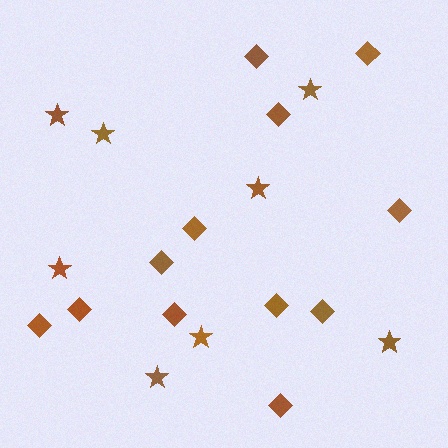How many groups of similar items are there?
There are 2 groups: one group of stars (8) and one group of diamonds (12).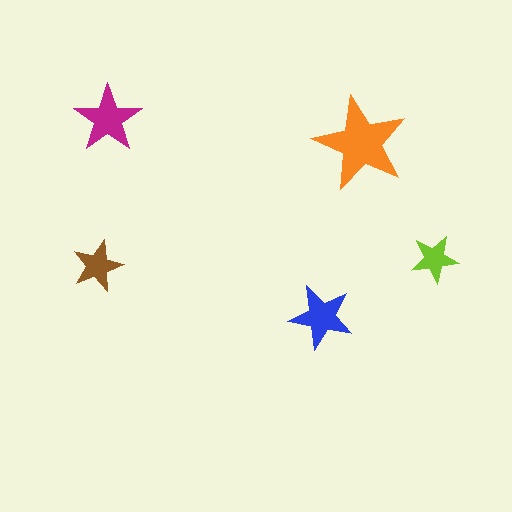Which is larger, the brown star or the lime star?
The brown one.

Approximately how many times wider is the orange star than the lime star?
About 2 times wider.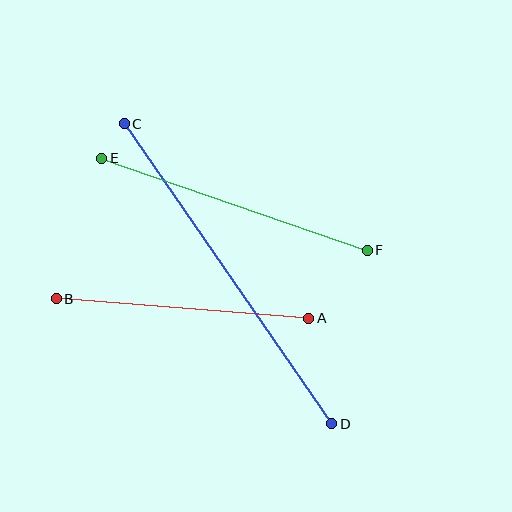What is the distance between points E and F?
The distance is approximately 281 pixels.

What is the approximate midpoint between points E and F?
The midpoint is at approximately (234, 204) pixels.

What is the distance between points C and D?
The distance is approximately 365 pixels.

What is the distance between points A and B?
The distance is approximately 253 pixels.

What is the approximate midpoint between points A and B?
The midpoint is at approximately (182, 308) pixels.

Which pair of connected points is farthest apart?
Points C and D are farthest apart.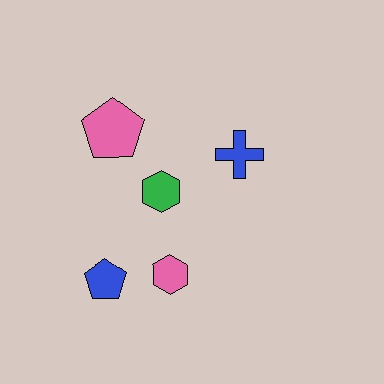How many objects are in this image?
There are 5 objects.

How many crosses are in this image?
There is 1 cross.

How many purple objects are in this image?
There are no purple objects.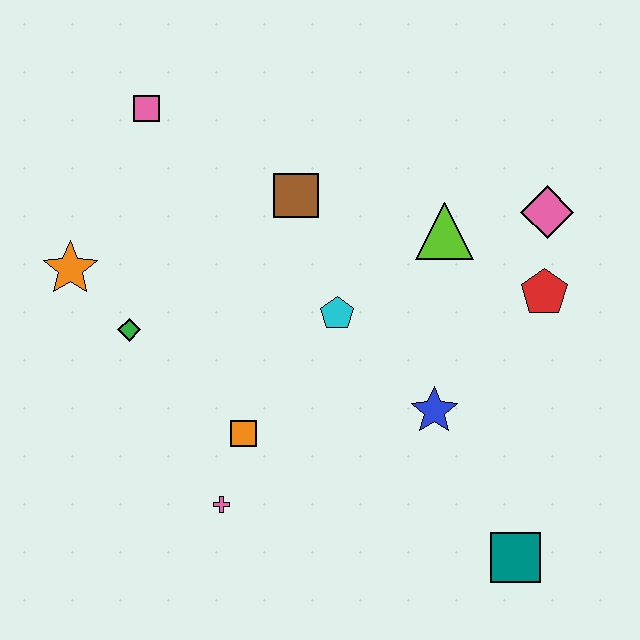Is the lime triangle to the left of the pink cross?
No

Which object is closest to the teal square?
The blue star is closest to the teal square.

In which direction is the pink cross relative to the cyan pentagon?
The pink cross is below the cyan pentagon.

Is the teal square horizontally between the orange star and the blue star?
No